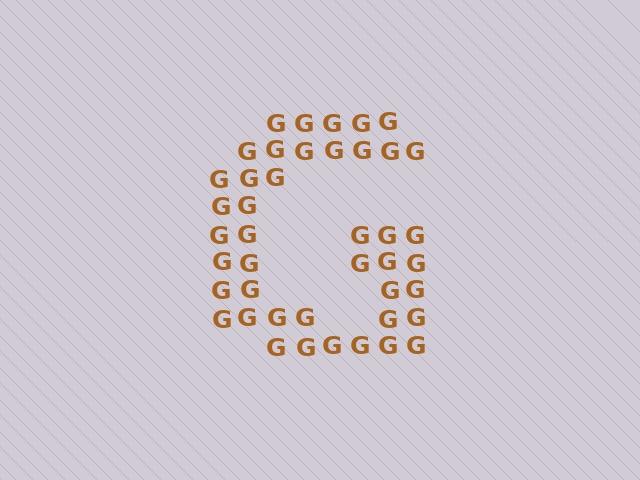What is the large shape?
The large shape is the letter G.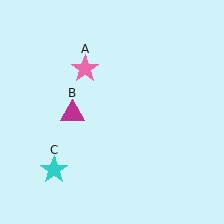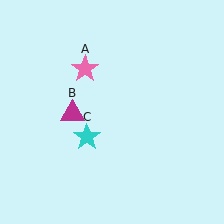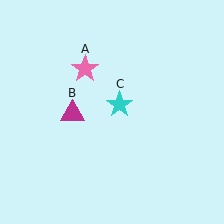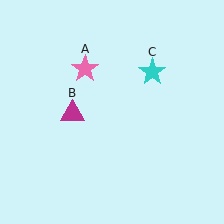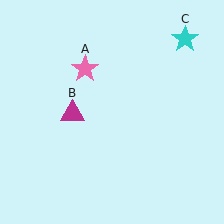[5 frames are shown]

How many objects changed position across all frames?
1 object changed position: cyan star (object C).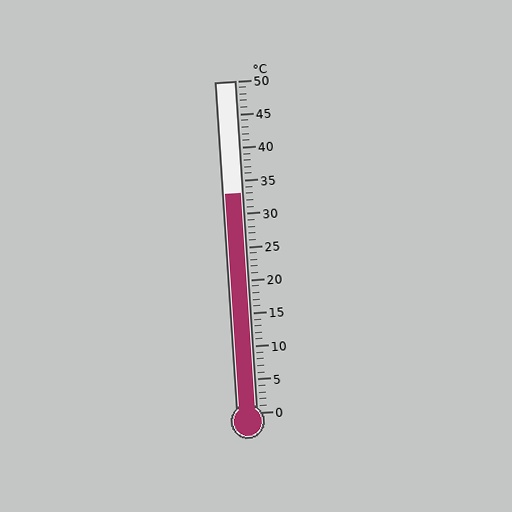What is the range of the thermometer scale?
The thermometer scale ranges from 0°C to 50°C.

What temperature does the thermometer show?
The thermometer shows approximately 33°C.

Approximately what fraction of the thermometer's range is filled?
The thermometer is filled to approximately 65% of its range.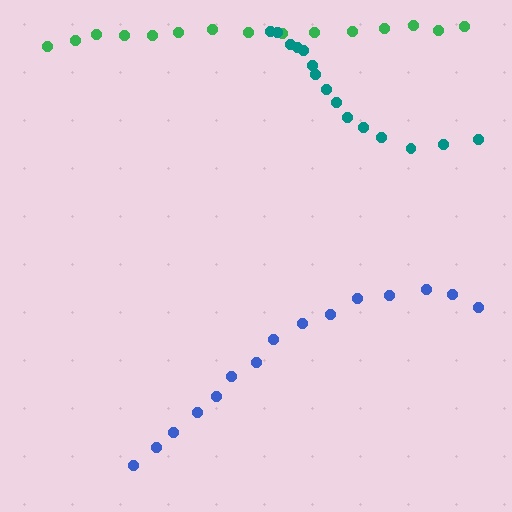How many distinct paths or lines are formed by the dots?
There are 3 distinct paths.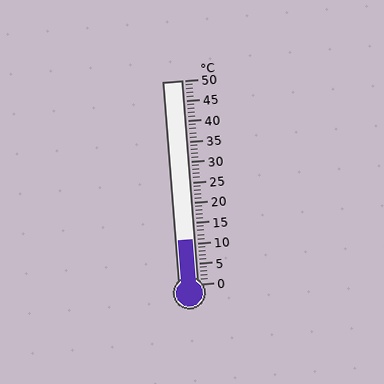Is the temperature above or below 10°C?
The temperature is above 10°C.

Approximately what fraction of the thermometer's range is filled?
The thermometer is filled to approximately 20% of its range.